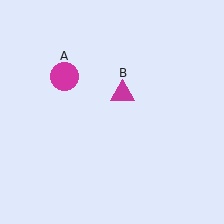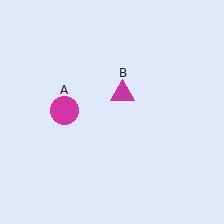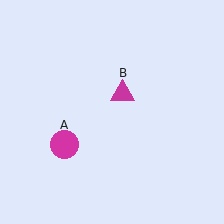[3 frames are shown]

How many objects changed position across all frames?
1 object changed position: magenta circle (object A).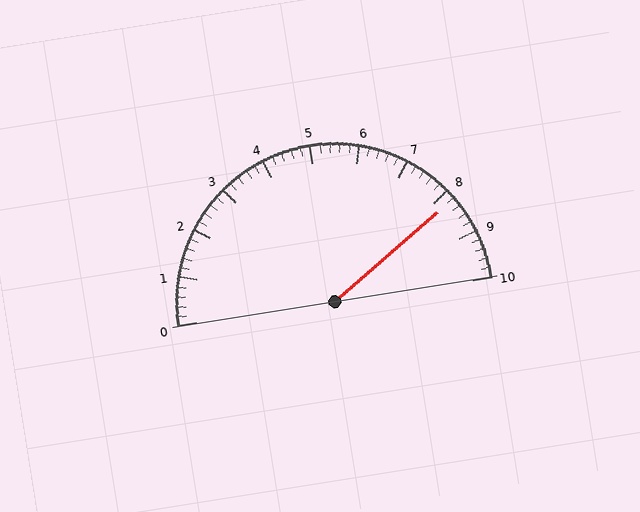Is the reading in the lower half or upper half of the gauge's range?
The reading is in the upper half of the range (0 to 10).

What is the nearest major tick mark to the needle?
The nearest major tick mark is 8.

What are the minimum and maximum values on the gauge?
The gauge ranges from 0 to 10.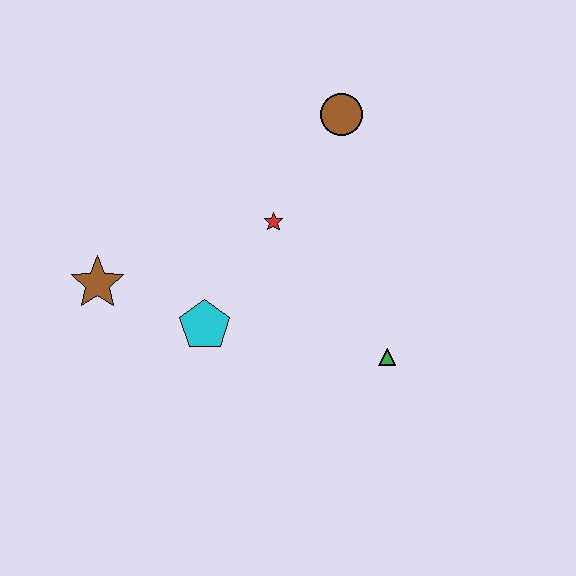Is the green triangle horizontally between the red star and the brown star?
No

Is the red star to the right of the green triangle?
No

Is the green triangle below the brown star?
Yes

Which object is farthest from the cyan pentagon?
The brown circle is farthest from the cyan pentagon.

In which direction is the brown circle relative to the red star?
The brown circle is above the red star.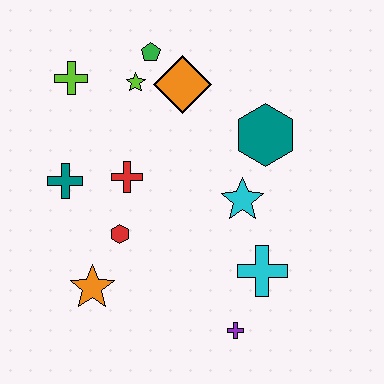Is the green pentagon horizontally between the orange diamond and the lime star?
Yes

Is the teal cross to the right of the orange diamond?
No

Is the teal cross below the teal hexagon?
Yes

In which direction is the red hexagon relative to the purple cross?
The red hexagon is to the left of the purple cross.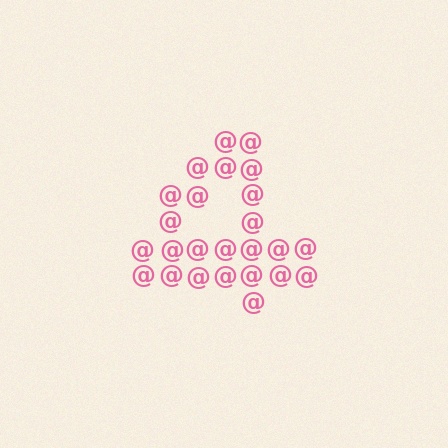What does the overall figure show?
The overall figure shows the digit 4.